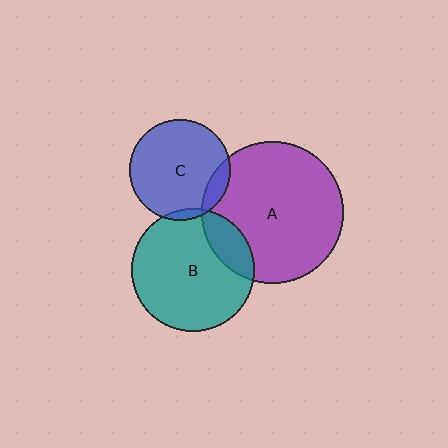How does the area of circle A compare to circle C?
Approximately 2.0 times.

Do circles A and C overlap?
Yes.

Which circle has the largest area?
Circle A (purple).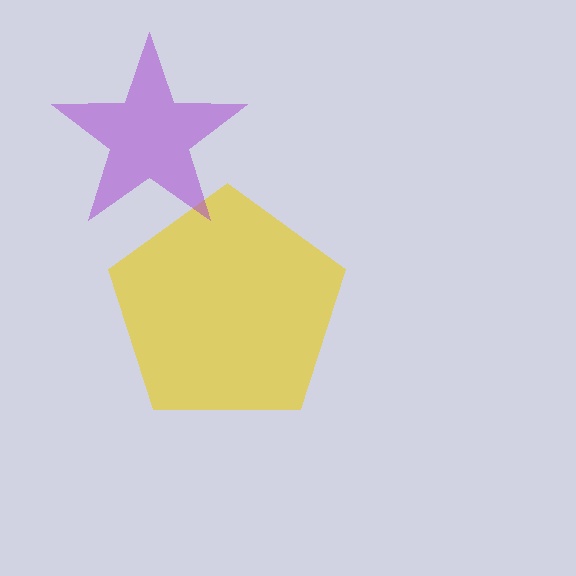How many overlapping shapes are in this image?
There are 2 overlapping shapes in the image.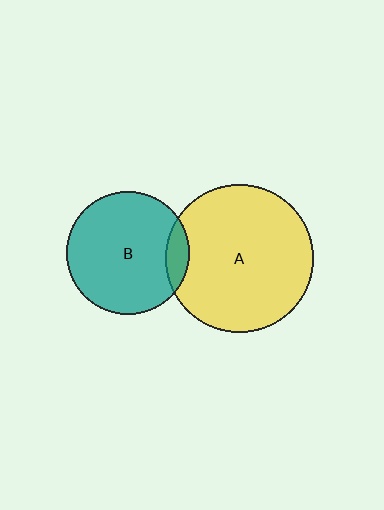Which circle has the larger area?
Circle A (yellow).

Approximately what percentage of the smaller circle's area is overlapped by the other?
Approximately 10%.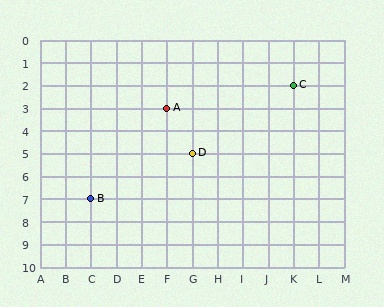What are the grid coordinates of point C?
Point C is at grid coordinates (K, 2).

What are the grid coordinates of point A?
Point A is at grid coordinates (F, 3).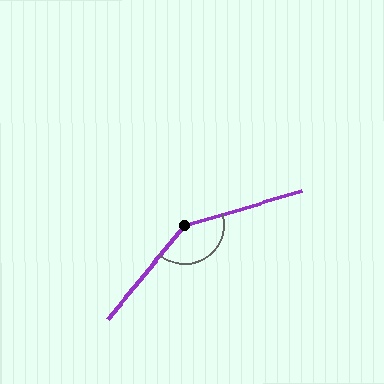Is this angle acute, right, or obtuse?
It is obtuse.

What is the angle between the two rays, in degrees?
Approximately 146 degrees.